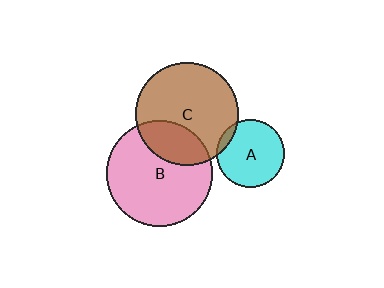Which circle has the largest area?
Circle B (pink).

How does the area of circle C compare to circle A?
Approximately 2.4 times.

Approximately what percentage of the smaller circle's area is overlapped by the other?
Approximately 5%.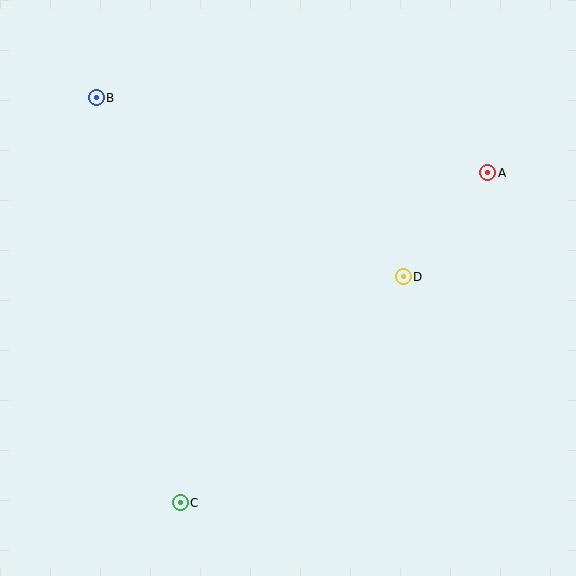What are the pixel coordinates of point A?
Point A is at (488, 173).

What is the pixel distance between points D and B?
The distance between D and B is 355 pixels.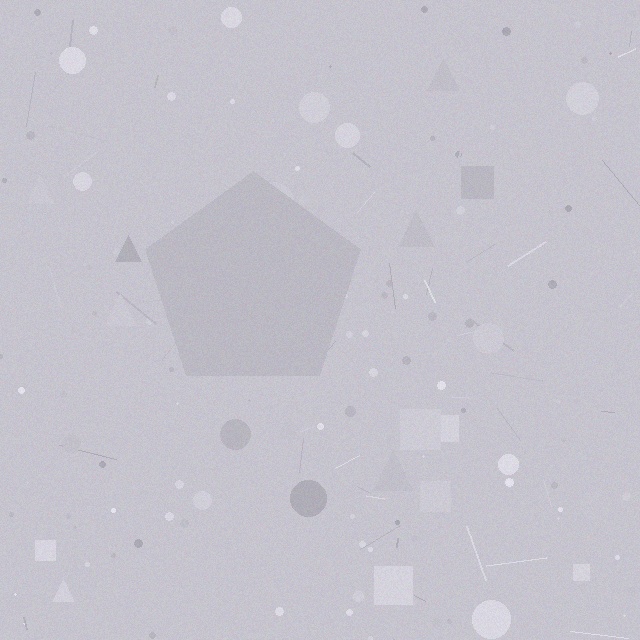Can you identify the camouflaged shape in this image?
The camouflaged shape is a pentagon.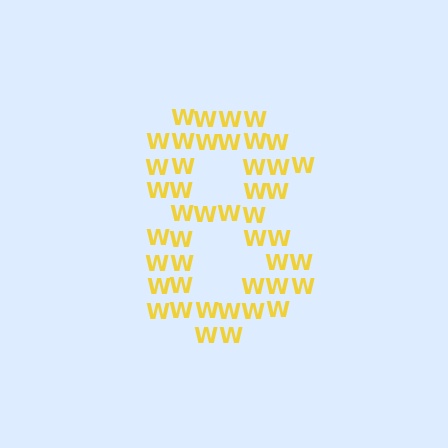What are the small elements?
The small elements are letter W's.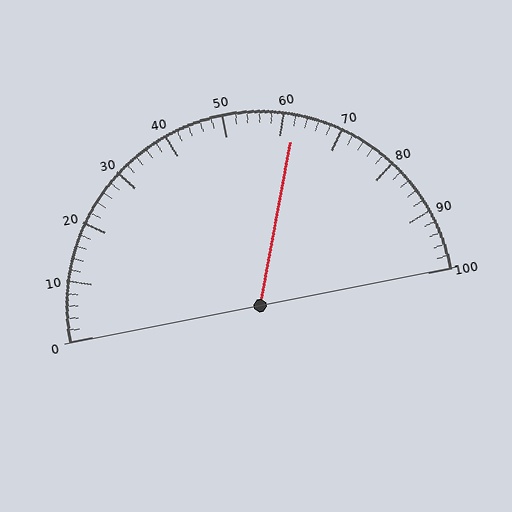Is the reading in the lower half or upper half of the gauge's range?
The reading is in the upper half of the range (0 to 100).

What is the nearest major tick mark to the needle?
The nearest major tick mark is 60.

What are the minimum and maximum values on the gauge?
The gauge ranges from 0 to 100.